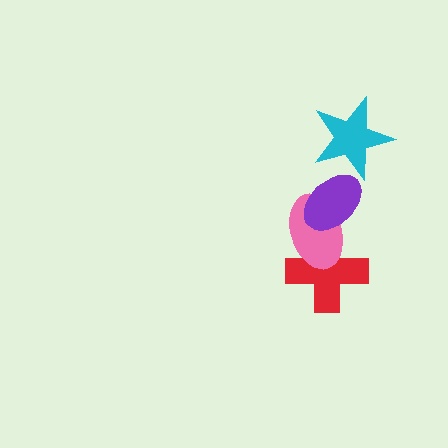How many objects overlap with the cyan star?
1 object overlaps with the cyan star.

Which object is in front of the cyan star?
The purple ellipse is in front of the cyan star.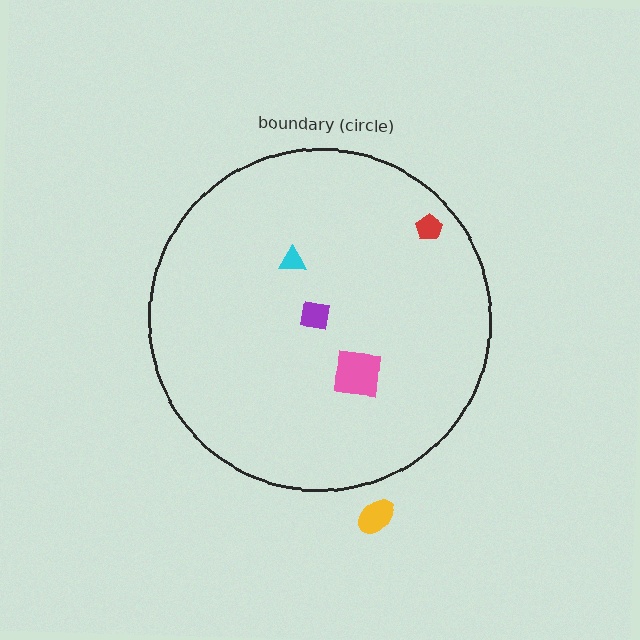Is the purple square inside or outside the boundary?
Inside.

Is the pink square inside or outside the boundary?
Inside.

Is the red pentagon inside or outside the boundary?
Inside.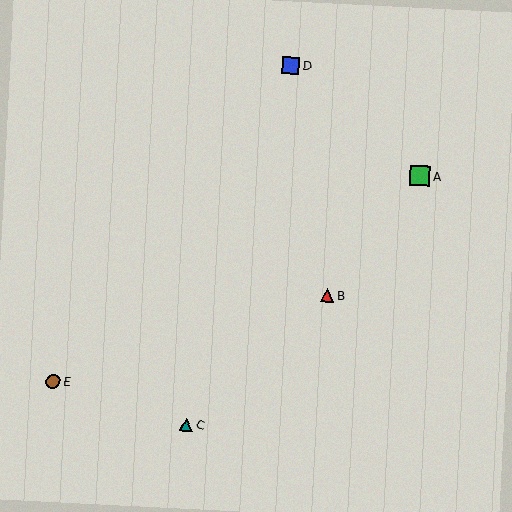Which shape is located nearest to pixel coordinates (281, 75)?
The blue square (labeled D) at (291, 66) is nearest to that location.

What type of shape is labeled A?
Shape A is a green square.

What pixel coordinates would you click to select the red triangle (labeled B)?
Click at (327, 295) to select the red triangle B.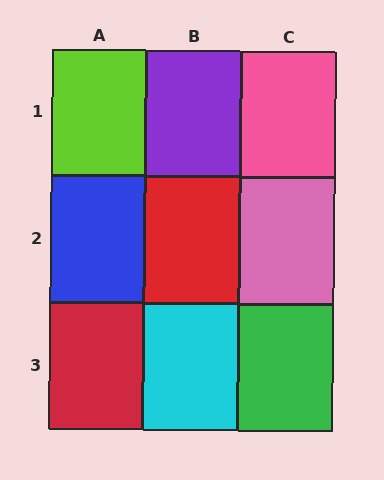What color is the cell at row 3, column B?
Cyan.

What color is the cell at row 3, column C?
Green.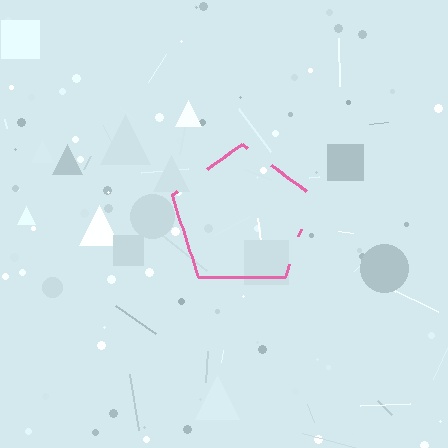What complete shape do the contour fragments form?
The contour fragments form a pentagon.